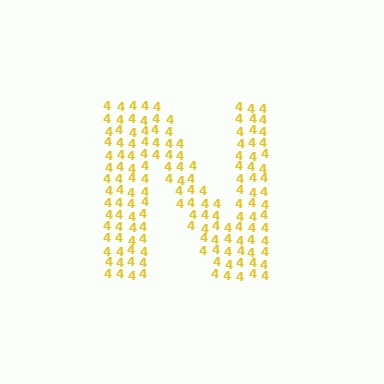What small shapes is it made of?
It is made of small digit 4's.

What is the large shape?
The large shape is the letter N.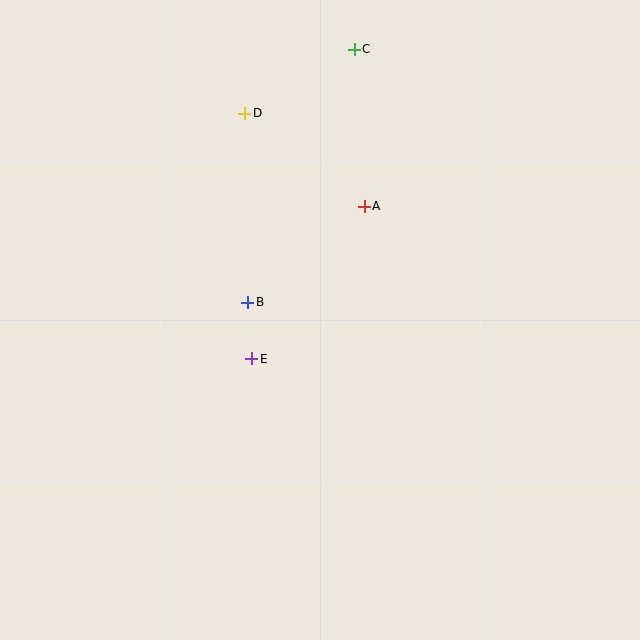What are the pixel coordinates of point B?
Point B is at (248, 302).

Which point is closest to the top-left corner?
Point D is closest to the top-left corner.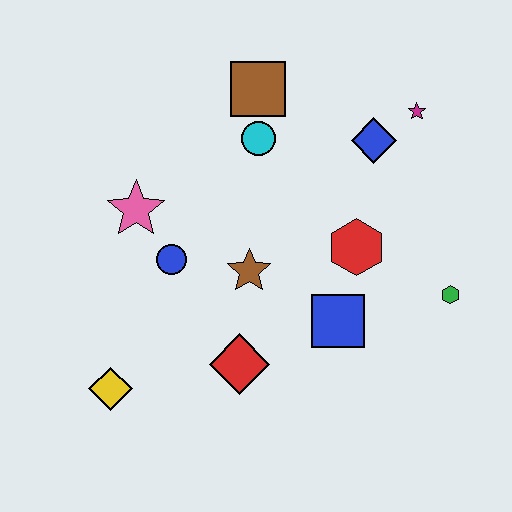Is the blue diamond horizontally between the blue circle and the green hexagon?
Yes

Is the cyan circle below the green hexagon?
No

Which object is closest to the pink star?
The blue circle is closest to the pink star.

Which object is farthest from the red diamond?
The magenta star is farthest from the red diamond.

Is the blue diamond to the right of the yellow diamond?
Yes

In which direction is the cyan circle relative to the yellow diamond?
The cyan circle is above the yellow diamond.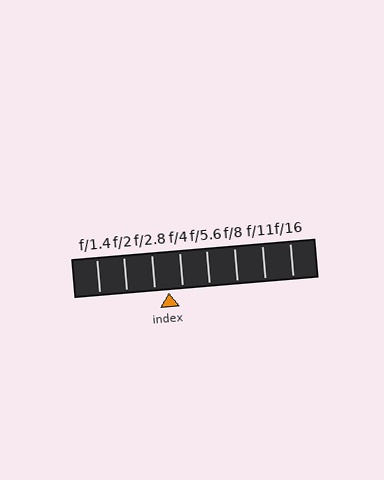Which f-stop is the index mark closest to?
The index mark is closest to f/4.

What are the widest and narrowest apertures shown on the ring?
The widest aperture shown is f/1.4 and the narrowest is f/16.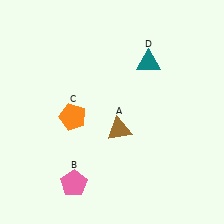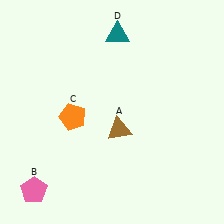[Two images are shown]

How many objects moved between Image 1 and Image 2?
2 objects moved between the two images.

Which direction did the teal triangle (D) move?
The teal triangle (D) moved left.